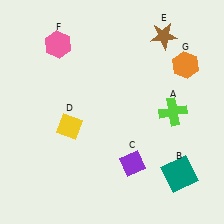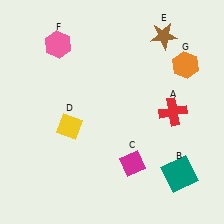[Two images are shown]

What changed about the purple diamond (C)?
In Image 1, C is purple. In Image 2, it changed to magenta.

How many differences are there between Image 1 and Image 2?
There are 2 differences between the two images.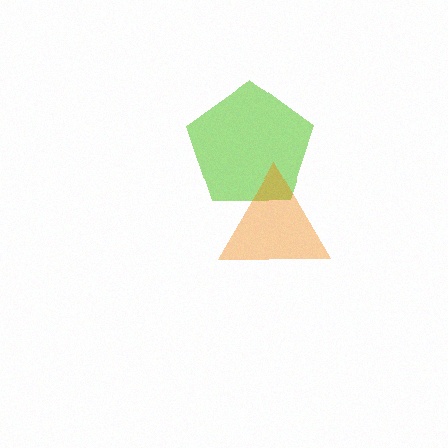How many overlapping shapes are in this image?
There are 2 overlapping shapes in the image.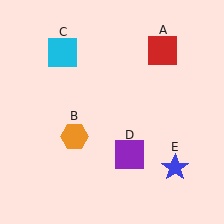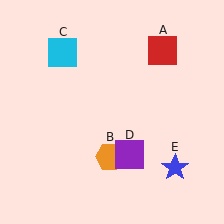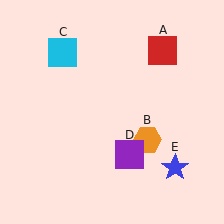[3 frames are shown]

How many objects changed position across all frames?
1 object changed position: orange hexagon (object B).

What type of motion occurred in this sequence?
The orange hexagon (object B) rotated counterclockwise around the center of the scene.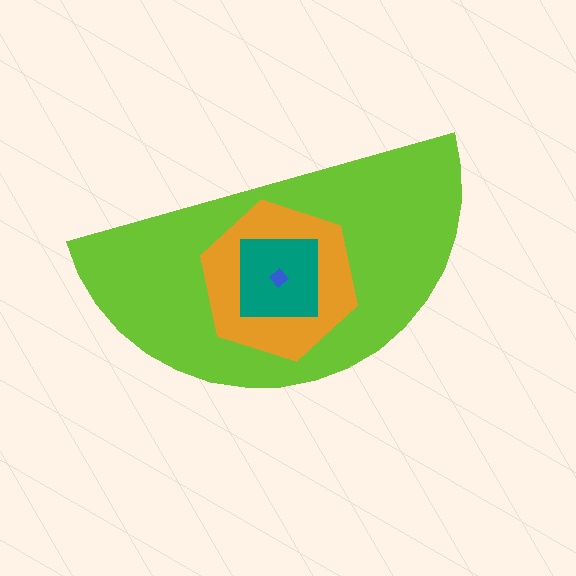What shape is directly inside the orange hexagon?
The teal square.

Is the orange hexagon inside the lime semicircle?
Yes.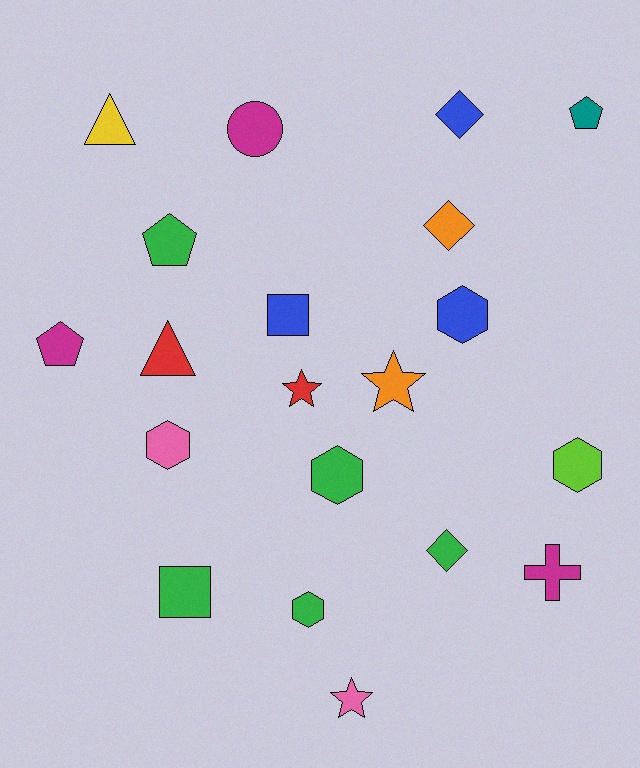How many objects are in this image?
There are 20 objects.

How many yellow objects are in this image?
There is 1 yellow object.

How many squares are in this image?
There are 2 squares.